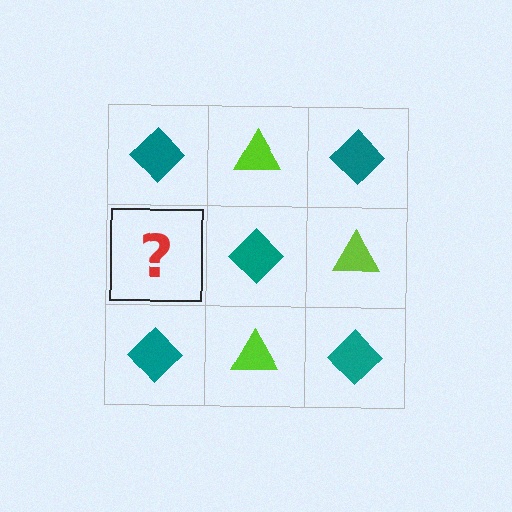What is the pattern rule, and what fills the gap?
The rule is that it alternates teal diamond and lime triangle in a checkerboard pattern. The gap should be filled with a lime triangle.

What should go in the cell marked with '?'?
The missing cell should contain a lime triangle.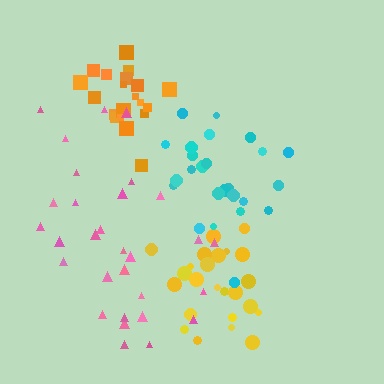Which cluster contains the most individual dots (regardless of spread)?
Pink (30).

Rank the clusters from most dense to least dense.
orange, yellow, cyan, pink.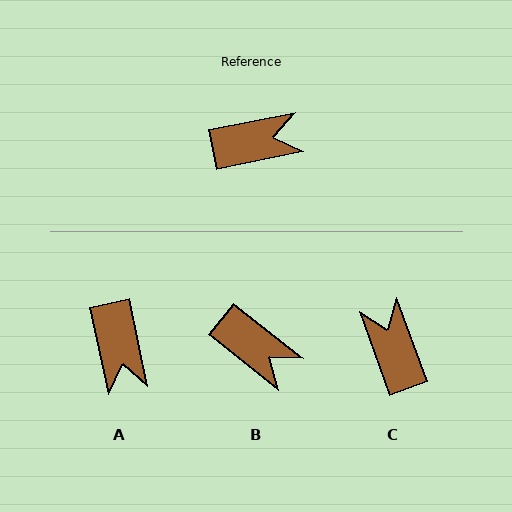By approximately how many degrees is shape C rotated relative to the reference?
Approximately 99 degrees counter-clockwise.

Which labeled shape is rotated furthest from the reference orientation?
C, about 99 degrees away.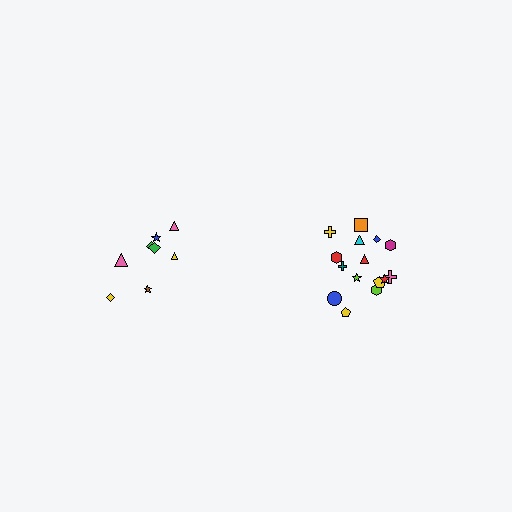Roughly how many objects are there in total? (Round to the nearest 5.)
Roughly 25 objects in total.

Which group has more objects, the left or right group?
The right group.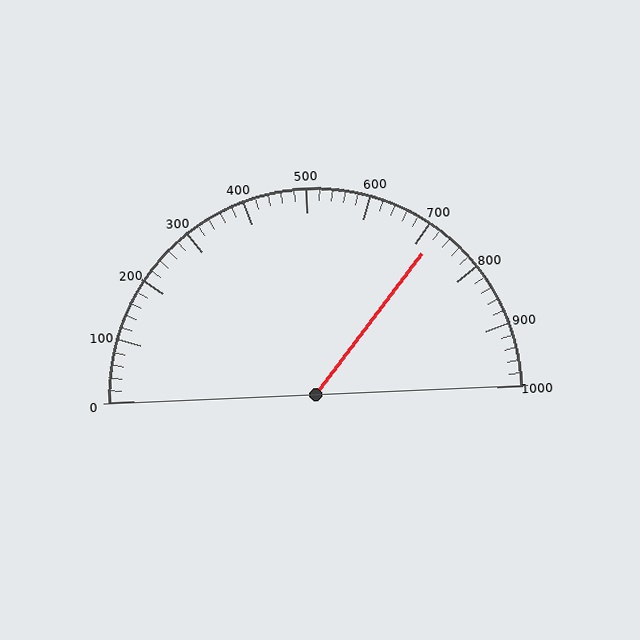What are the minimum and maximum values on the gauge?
The gauge ranges from 0 to 1000.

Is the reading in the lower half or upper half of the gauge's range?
The reading is in the upper half of the range (0 to 1000).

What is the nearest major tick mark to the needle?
The nearest major tick mark is 700.